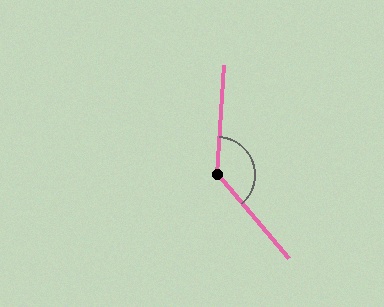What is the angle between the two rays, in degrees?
Approximately 136 degrees.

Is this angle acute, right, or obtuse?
It is obtuse.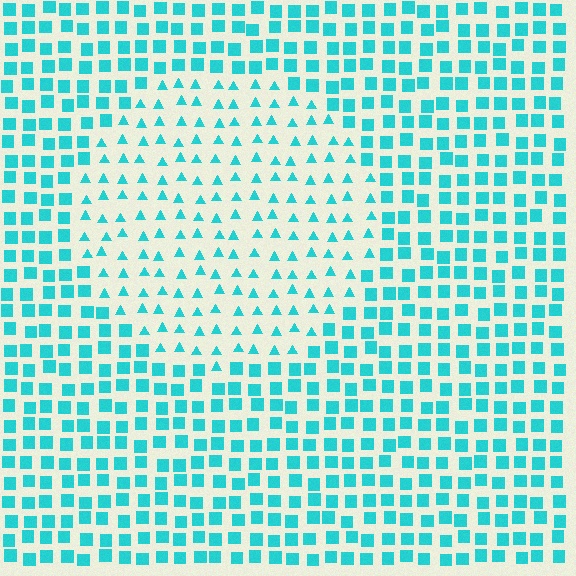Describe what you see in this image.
The image is filled with small cyan elements arranged in a uniform grid. A circle-shaped region contains triangles, while the surrounding area contains squares. The boundary is defined purely by the change in element shape.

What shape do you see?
I see a circle.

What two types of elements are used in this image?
The image uses triangles inside the circle region and squares outside it.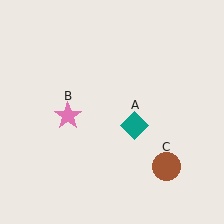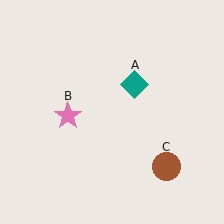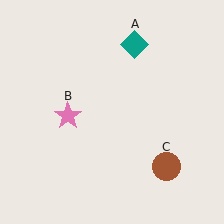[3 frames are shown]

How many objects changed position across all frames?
1 object changed position: teal diamond (object A).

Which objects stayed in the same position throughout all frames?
Pink star (object B) and brown circle (object C) remained stationary.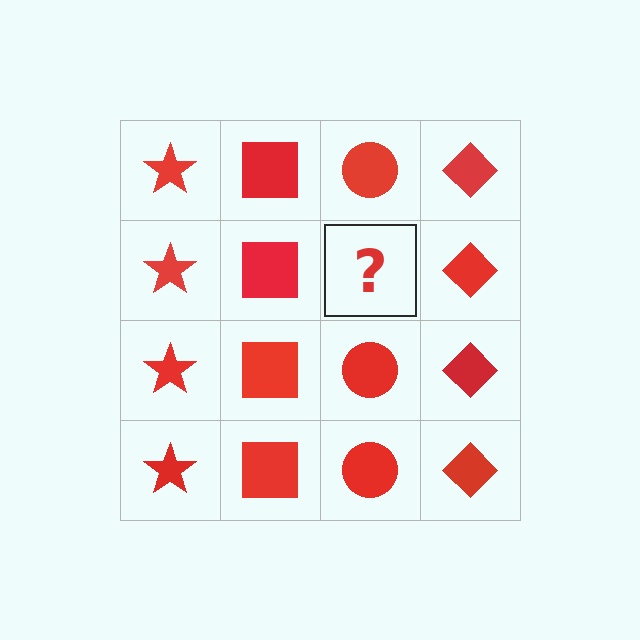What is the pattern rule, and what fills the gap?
The rule is that each column has a consistent shape. The gap should be filled with a red circle.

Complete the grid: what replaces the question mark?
The question mark should be replaced with a red circle.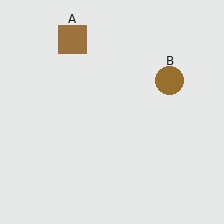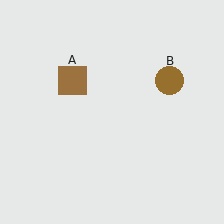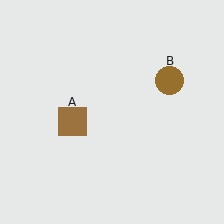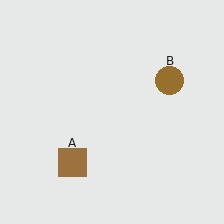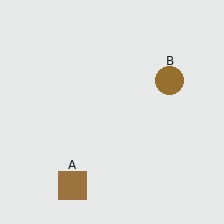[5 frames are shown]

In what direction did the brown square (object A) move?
The brown square (object A) moved down.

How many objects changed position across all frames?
1 object changed position: brown square (object A).